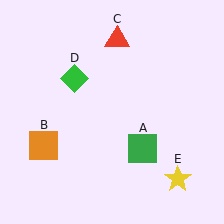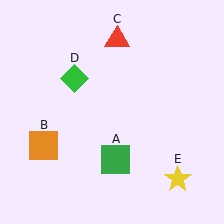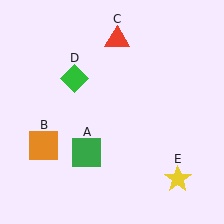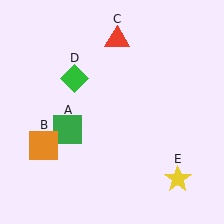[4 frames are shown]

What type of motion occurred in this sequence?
The green square (object A) rotated clockwise around the center of the scene.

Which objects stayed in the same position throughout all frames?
Orange square (object B) and red triangle (object C) and green diamond (object D) and yellow star (object E) remained stationary.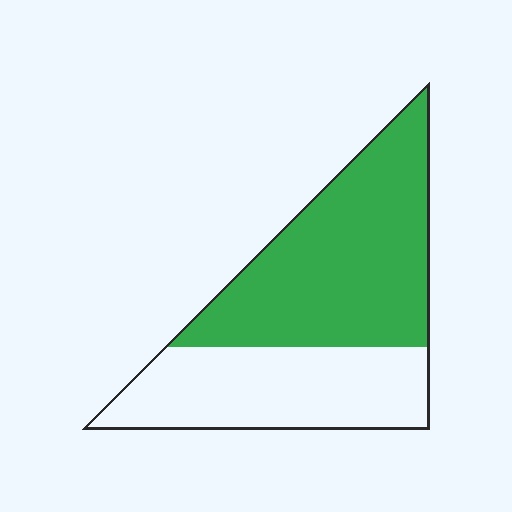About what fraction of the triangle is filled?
About three fifths (3/5).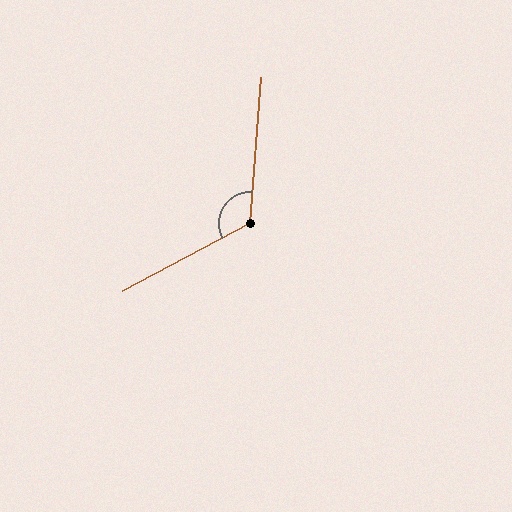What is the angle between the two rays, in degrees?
Approximately 122 degrees.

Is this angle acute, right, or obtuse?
It is obtuse.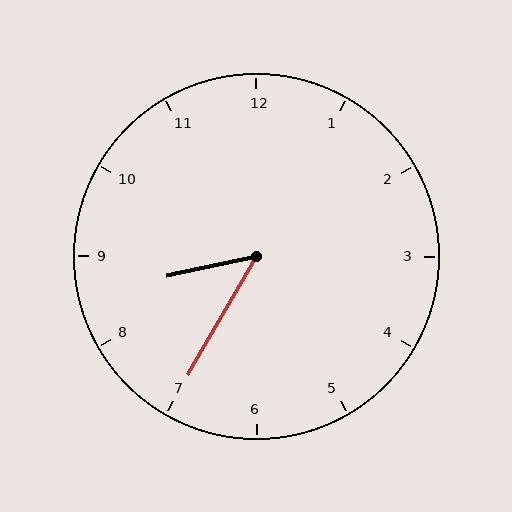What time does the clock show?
8:35.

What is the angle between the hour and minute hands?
Approximately 48 degrees.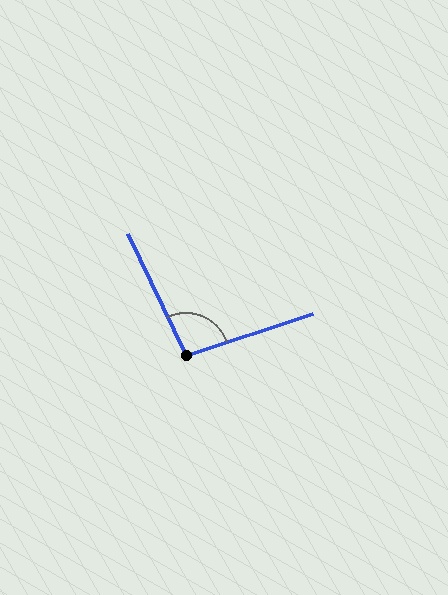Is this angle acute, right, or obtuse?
It is obtuse.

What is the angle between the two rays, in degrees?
Approximately 97 degrees.